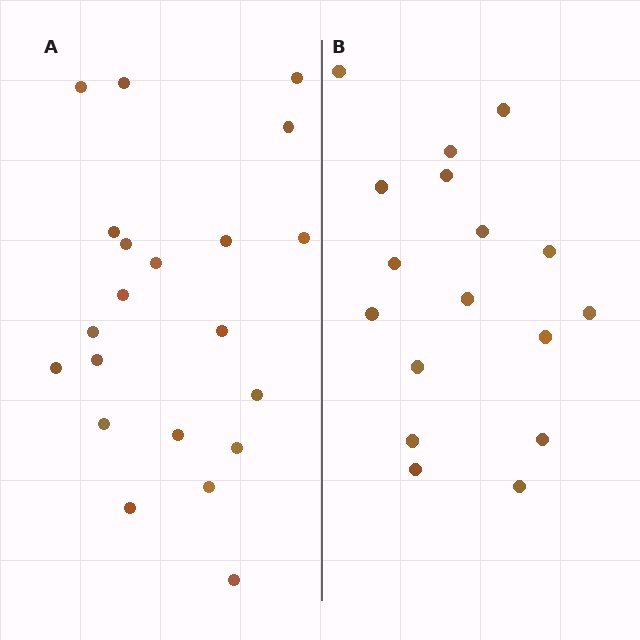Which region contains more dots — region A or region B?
Region A (the left region) has more dots.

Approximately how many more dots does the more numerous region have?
Region A has about 4 more dots than region B.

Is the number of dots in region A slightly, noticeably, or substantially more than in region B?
Region A has only slightly more — the two regions are fairly close. The ratio is roughly 1.2 to 1.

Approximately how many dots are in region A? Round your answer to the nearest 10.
About 20 dots. (The exact count is 21, which rounds to 20.)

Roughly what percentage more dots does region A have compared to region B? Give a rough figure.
About 25% more.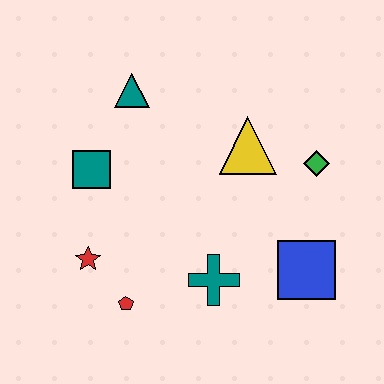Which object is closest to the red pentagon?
The red star is closest to the red pentagon.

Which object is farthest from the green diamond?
The red star is farthest from the green diamond.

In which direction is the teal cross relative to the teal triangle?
The teal cross is below the teal triangle.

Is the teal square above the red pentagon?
Yes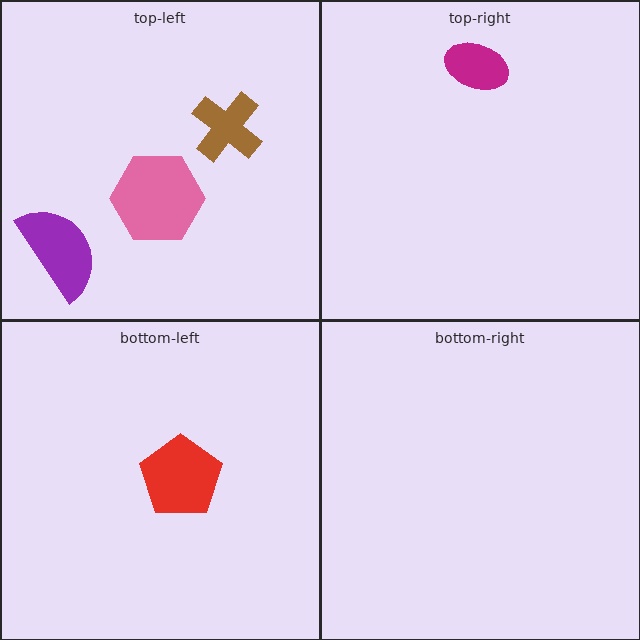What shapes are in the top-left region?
The pink hexagon, the purple semicircle, the brown cross.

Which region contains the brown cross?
The top-left region.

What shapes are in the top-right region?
The magenta ellipse.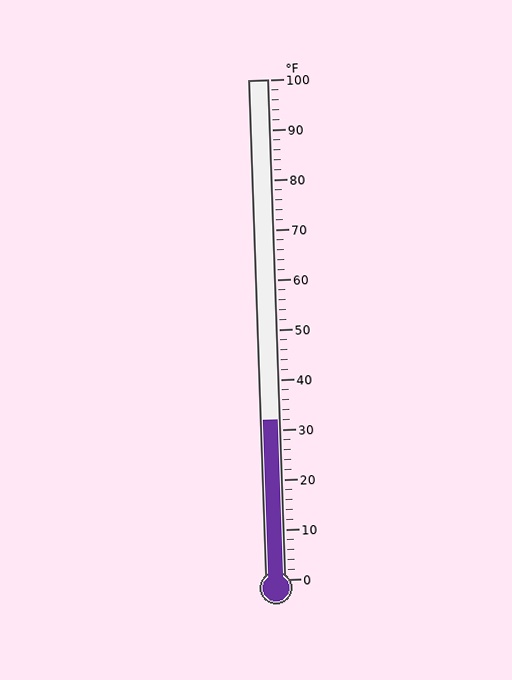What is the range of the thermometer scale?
The thermometer scale ranges from 0°F to 100°F.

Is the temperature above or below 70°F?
The temperature is below 70°F.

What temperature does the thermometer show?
The thermometer shows approximately 32°F.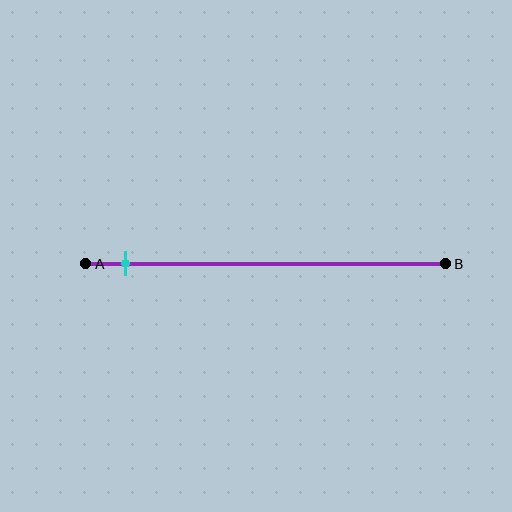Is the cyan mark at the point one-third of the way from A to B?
No, the mark is at about 10% from A, not at the 33% one-third point.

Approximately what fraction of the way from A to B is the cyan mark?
The cyan mark is approximately 10% of the way from A to B.